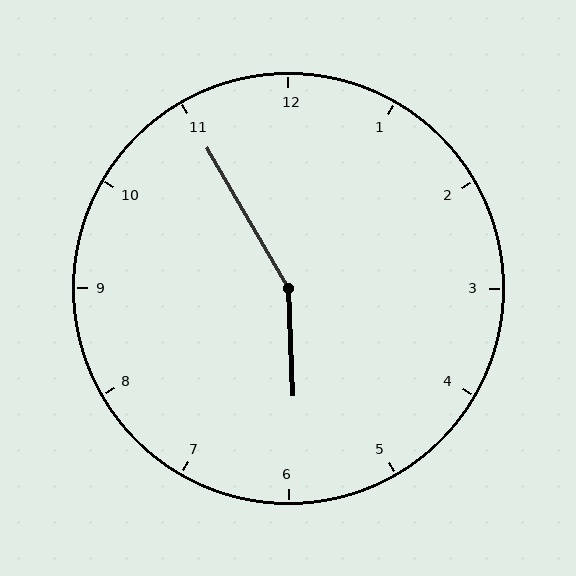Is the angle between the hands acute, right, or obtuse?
It is obtuse.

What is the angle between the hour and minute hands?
Approximately 152 degrees.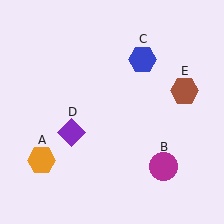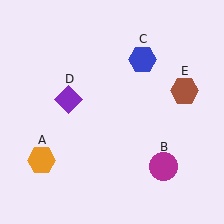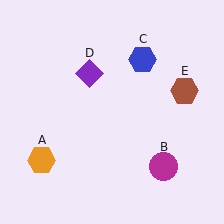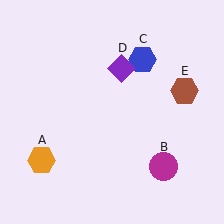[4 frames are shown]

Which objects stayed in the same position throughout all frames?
Orange hexagon (object A) and magenta circle (object B) and blue hexagon (object C) and brown hexagon (object E) remained stationary.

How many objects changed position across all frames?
1 object changed position: purple diamond (object D).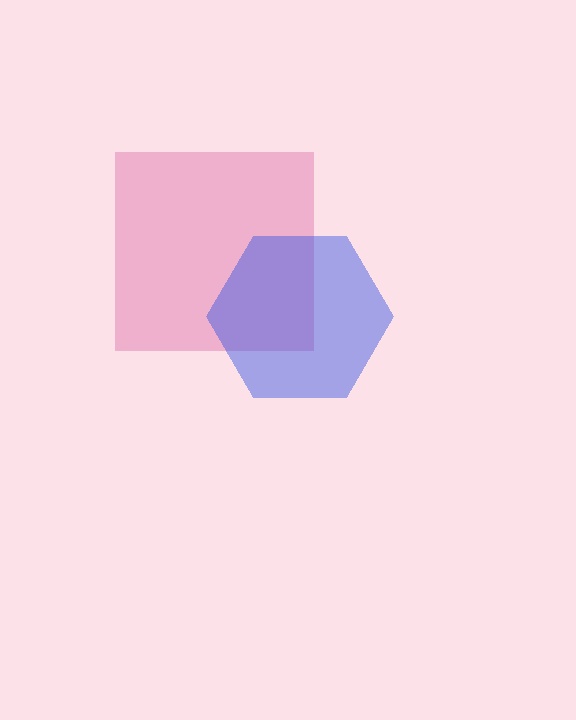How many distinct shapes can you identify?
There are 2 distinct shapes: a pink square, a blue hexagon.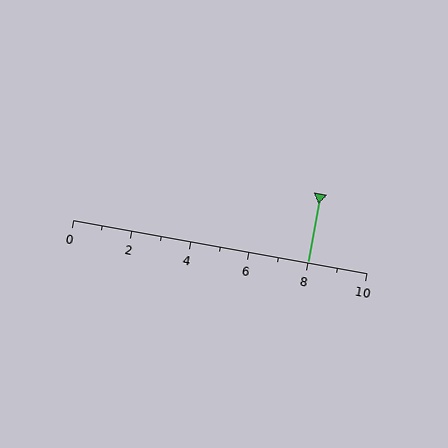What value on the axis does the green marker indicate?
The marker indicates approximately 8.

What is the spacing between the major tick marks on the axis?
The major ticks are spaced 2 apart.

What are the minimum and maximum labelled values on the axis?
The axis runs from 0 to 10.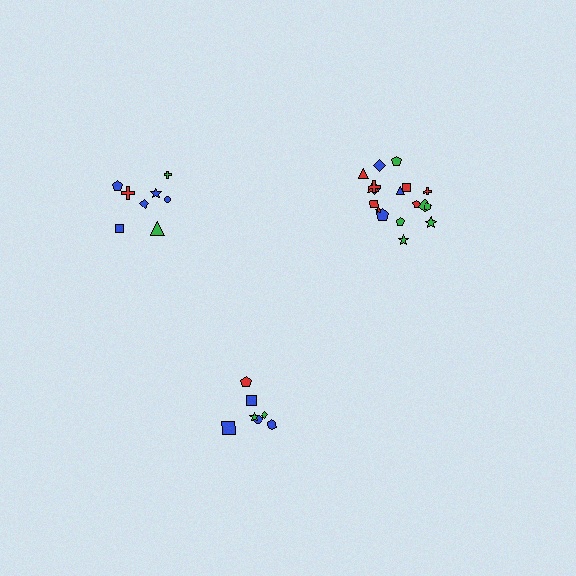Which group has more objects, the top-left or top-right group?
The top-right group.